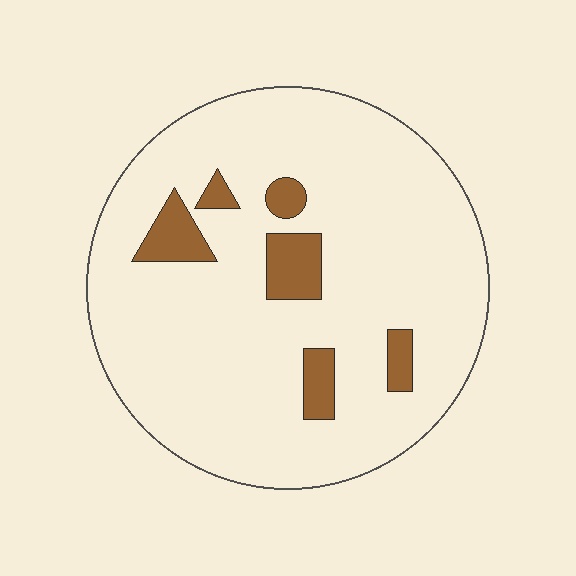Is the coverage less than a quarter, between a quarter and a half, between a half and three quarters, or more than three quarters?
Less than a quarter.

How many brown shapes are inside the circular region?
6.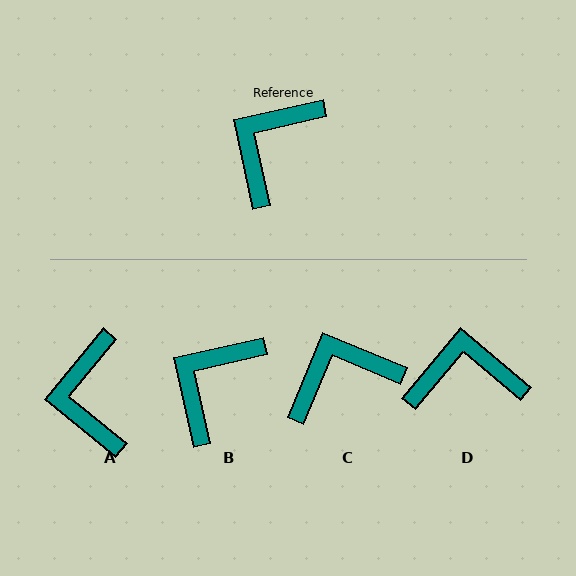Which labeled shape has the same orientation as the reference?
B.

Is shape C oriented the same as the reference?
No, it is off by about 35 degrees.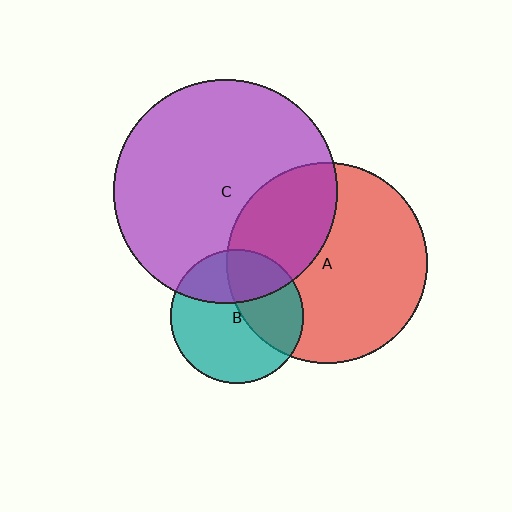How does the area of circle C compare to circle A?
Approximately 1.2 times.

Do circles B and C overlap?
Yes.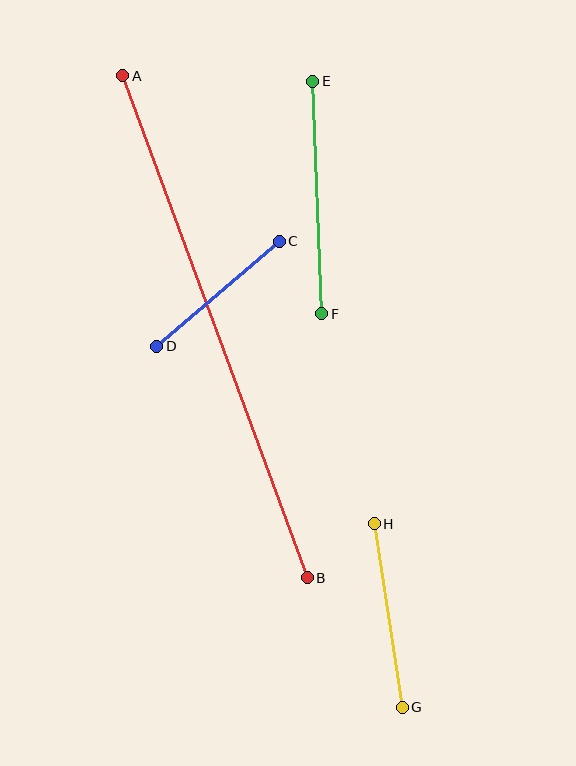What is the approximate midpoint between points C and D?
The midpoint is at approximately (218, 294) pixels.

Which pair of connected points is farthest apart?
Points A and B are farthest apart.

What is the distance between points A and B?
The distance is approximately 535 pixels.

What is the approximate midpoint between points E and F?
The midpoint is at approximately (317, 198) pixels.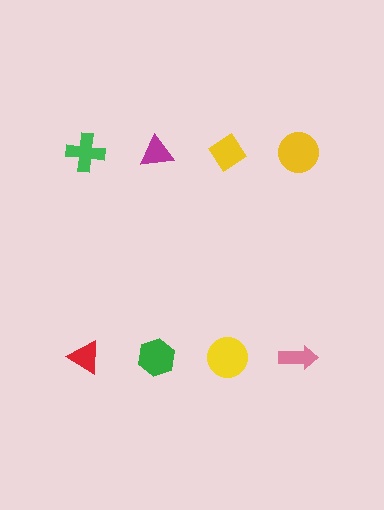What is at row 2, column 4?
A pink arrow.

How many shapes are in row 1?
4 shapes.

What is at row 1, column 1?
A green cross.